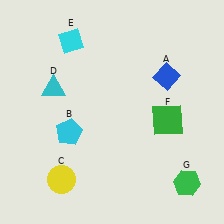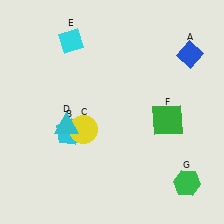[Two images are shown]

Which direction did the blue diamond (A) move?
The blue diamond (A) moved right.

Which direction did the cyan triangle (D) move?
The cyan triangle (D) moved down.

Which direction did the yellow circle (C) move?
The yellow circle (C) moved up.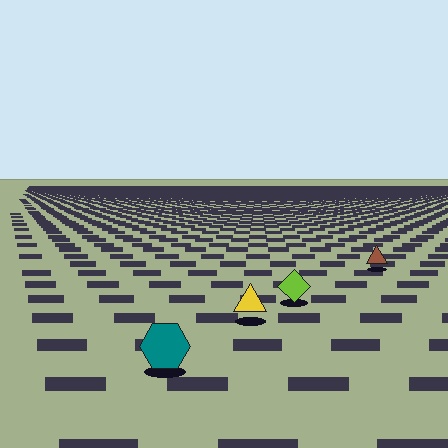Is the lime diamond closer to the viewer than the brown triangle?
Yes. The lime diamond is closer — you can tell from the texture gradient: the ground texture is coarser near it.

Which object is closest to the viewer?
The teal hexagon is closest. The texture marks near it are larger and more spread out.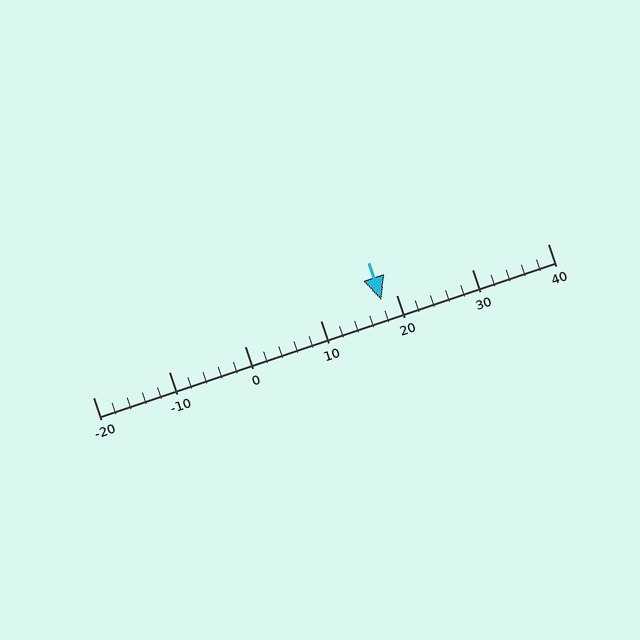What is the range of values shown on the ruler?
The ruler shows values from -20 to 40.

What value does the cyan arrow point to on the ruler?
The cyan arrow points to approximately 18.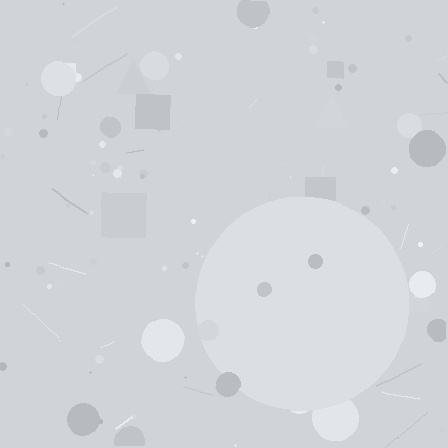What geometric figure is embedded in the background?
A circle is embedded in the background.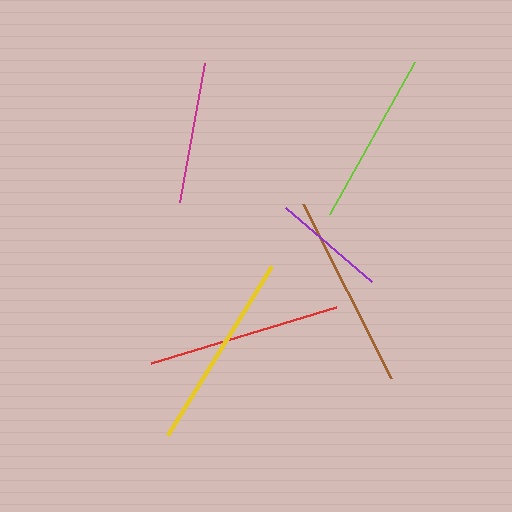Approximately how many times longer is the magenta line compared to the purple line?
The magenta line is approximately 1.3 times the length of the purple line.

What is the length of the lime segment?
The lime segment is approximately 175 pixels long.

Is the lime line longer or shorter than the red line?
The red line is longer than the lime line.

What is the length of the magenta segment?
The magenta segment is approximately 141 pixels long.